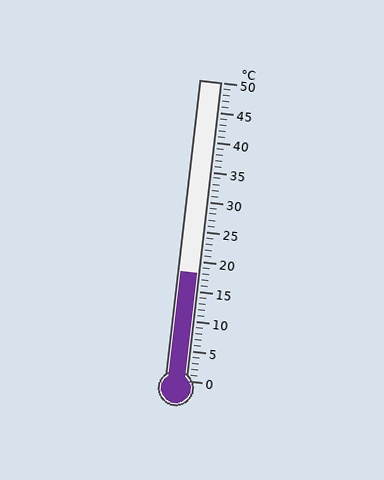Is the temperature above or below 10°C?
The temperature is above 10°C.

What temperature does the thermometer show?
The thermometer shows approximately 18°C.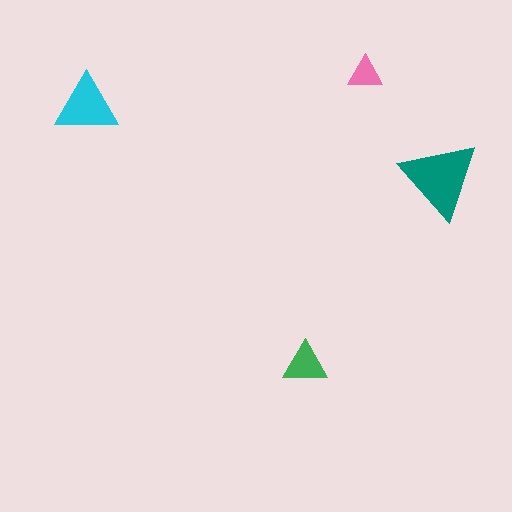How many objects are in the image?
There are 4 objects in the image.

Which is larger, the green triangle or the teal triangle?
The teal one.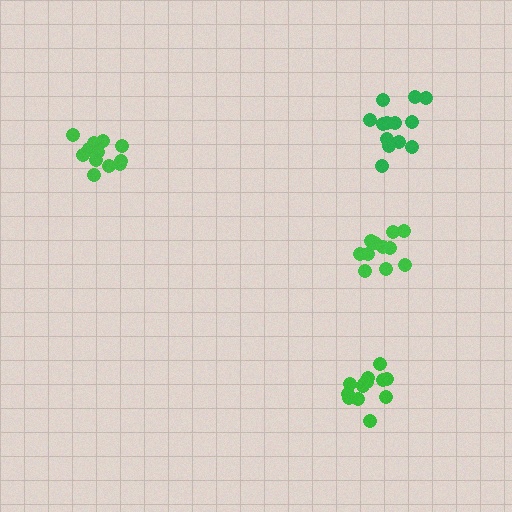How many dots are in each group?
Group 1: 11 dots, Group 2: 13 dots, Group 3: 13 dots, Group 4: 14 dots (51 total).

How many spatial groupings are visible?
There are 4 spatial groupings.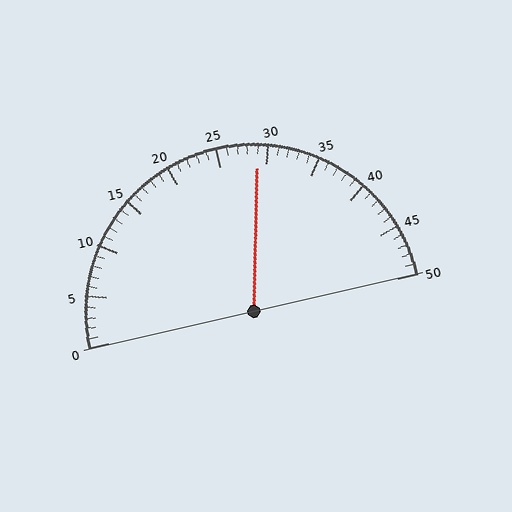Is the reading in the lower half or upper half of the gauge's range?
The reading is in the upper half of the range (0 to 50).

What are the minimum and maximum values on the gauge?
The gauge ranges from 0 to 50.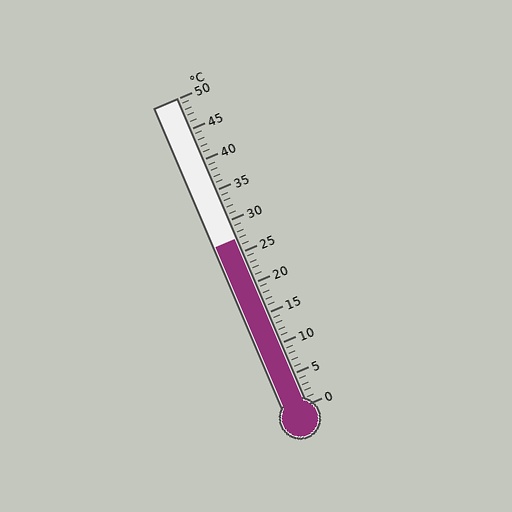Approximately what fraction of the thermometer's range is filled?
The thermometer is filled to approximately 55% of its range.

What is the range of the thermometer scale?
The thermometer scale ranges from 0°C to 50°C.